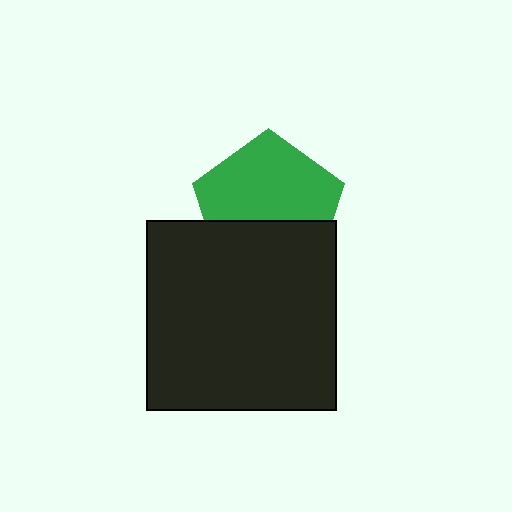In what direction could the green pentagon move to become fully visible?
The green pentagon could move up. That would shift it out from behind the black square entirely.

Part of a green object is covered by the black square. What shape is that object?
It is a pentagon.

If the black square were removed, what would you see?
You would see the complete green pentagon.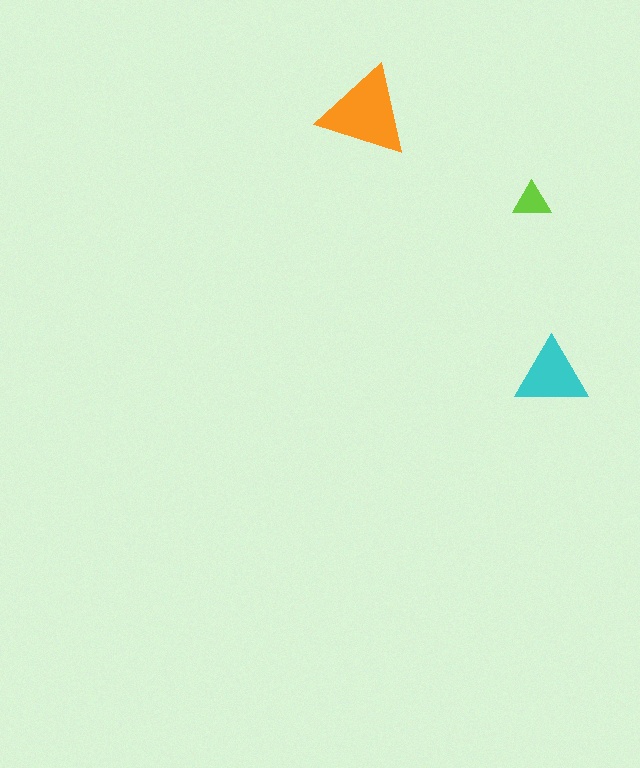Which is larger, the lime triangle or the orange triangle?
The orange one.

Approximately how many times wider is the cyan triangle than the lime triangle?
About 2 times wider.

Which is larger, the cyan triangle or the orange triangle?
The orange one.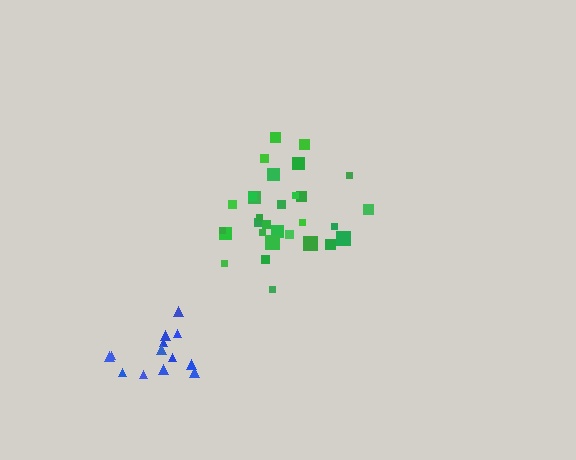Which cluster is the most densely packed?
Blue.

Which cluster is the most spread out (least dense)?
Green.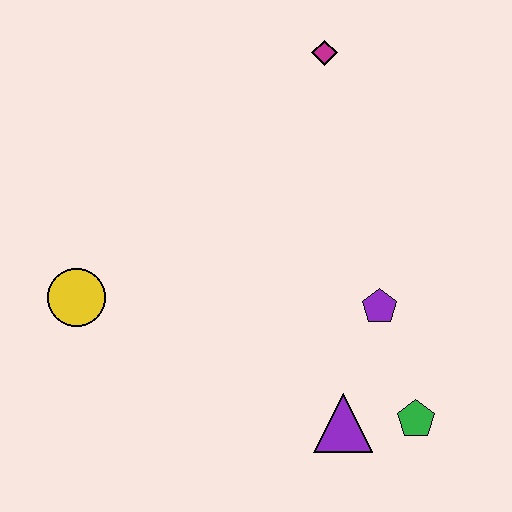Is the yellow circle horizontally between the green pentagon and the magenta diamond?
No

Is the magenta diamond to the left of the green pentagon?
Yes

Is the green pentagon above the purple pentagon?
No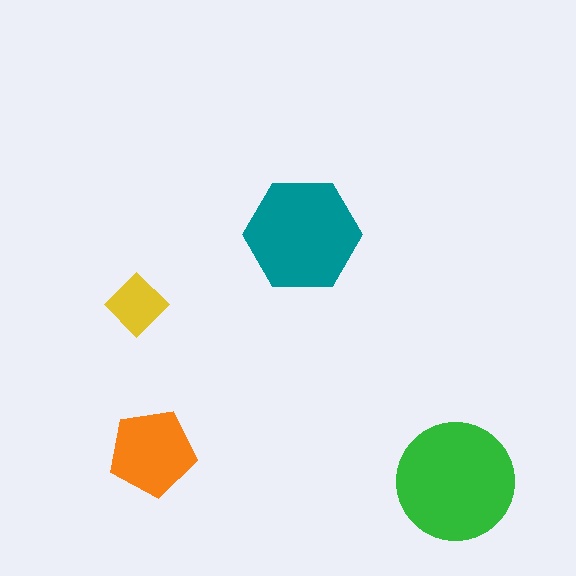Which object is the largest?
The green circle.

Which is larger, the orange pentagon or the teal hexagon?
The teal hexagon.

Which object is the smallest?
The yellow diamond.